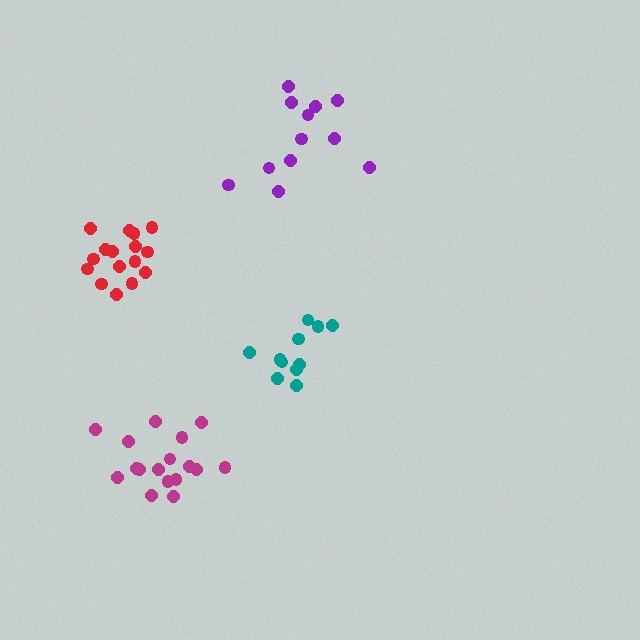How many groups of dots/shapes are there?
There are 4 groups.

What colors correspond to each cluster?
The clusters are colored: magenta, teal, purple, red.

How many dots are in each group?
Group 1: 17 dots, Group 2: 11 dots, Group 3: 12 dots, Group 4: 16 dots (56 total).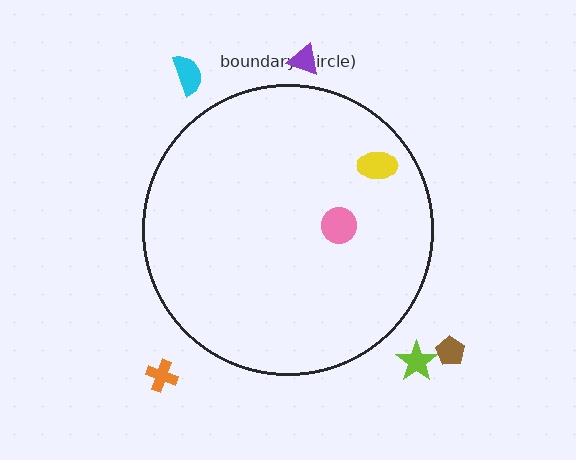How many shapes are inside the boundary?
2 inside, 5 outside.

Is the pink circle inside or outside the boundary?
Inside.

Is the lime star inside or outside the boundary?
Outside.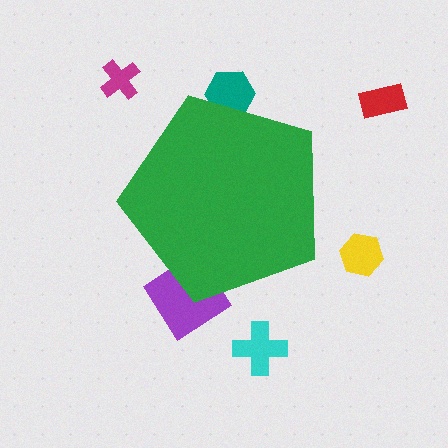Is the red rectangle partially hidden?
No, the red rectangle is fully visible.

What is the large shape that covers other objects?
A green pentagon.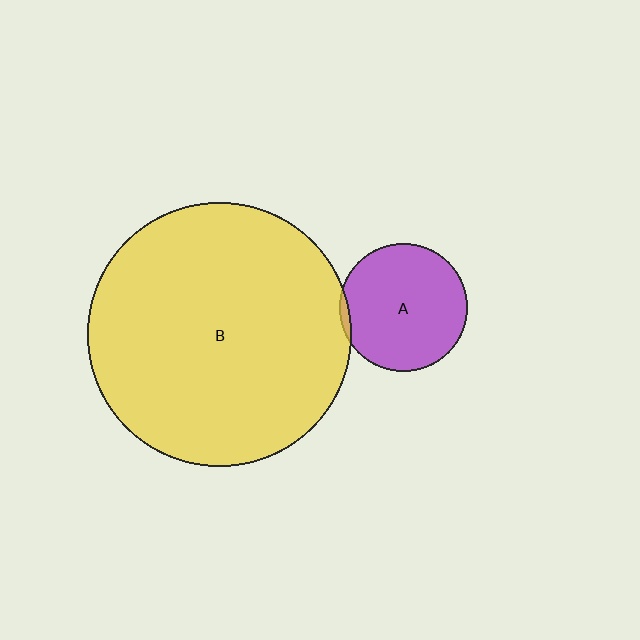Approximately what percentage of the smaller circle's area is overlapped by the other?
Approximately 5%.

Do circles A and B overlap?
Yes.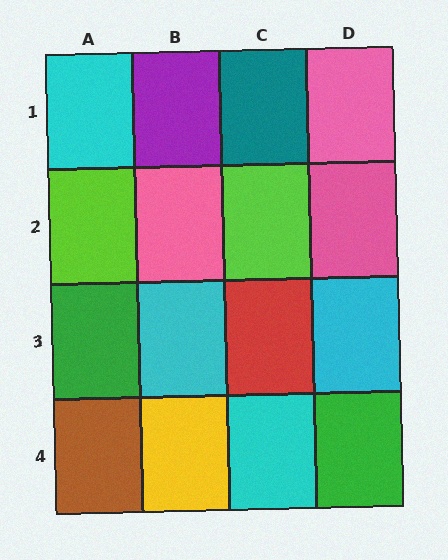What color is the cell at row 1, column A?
Cyan.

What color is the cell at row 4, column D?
Green.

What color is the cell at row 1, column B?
Purple.